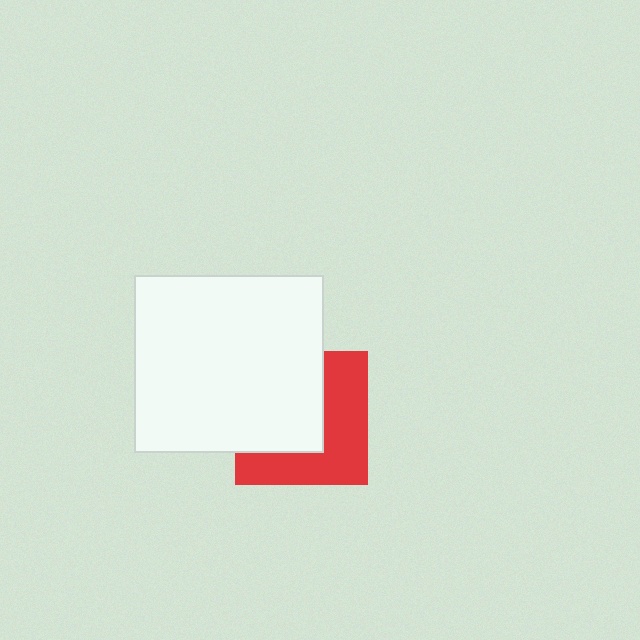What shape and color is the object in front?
The object in front is a white rectangle.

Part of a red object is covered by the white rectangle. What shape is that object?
It is a square.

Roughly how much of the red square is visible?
About half of it is visible (roughly 49%).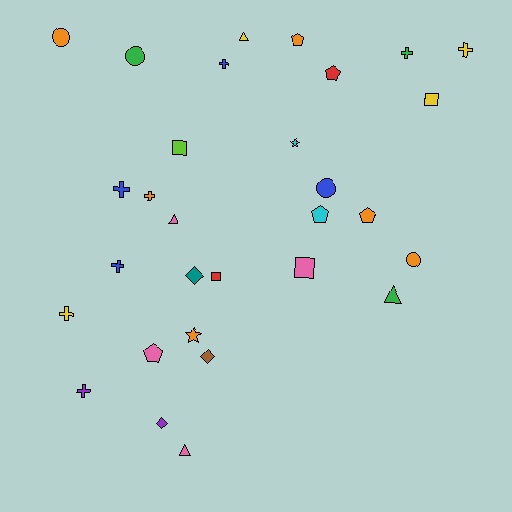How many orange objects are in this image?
There are 6 orange objects.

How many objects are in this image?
There are 30 objects.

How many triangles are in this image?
There are 4 triangles.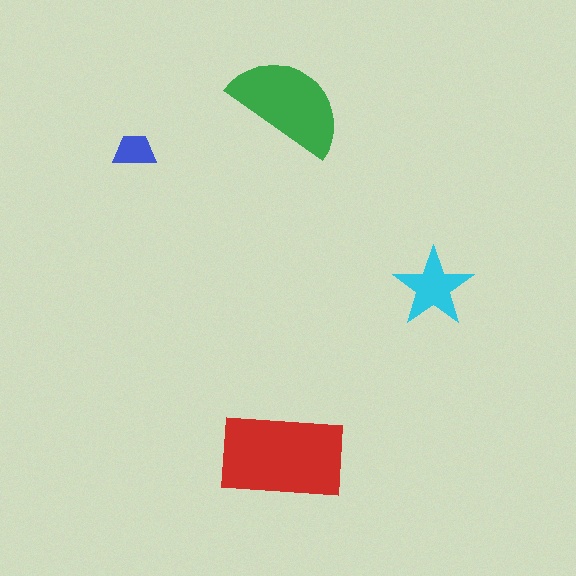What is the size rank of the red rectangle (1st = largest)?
1st.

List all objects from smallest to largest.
The blue trapezoid, the cyan star, the green semicircle, the red rectangle.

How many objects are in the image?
There are 4 objects in the image.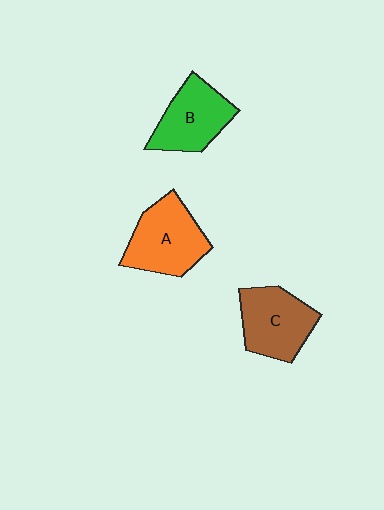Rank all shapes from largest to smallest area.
From largest to smallest: A (orange), C (brown), B (green).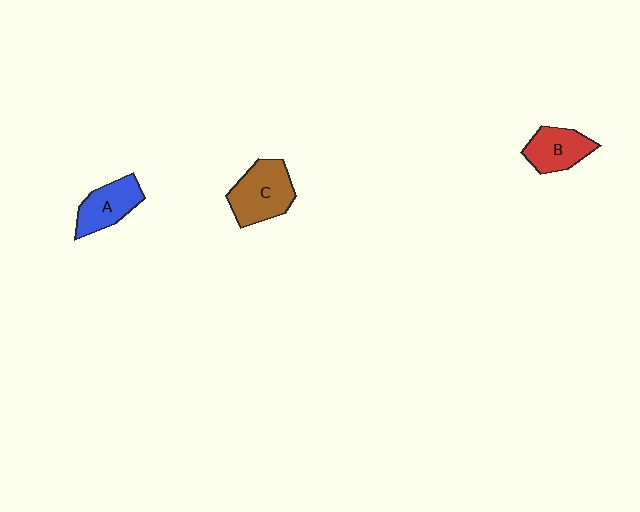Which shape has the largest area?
Shape C (brown).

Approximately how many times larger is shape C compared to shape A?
Approximately 1.3 times.